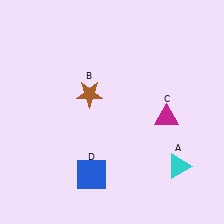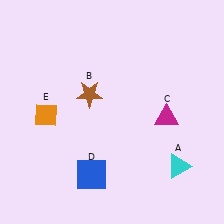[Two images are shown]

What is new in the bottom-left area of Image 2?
An orange diamond (E) was added in the bottom-left area of Image 2.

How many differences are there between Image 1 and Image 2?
There is 1 difference between the two images.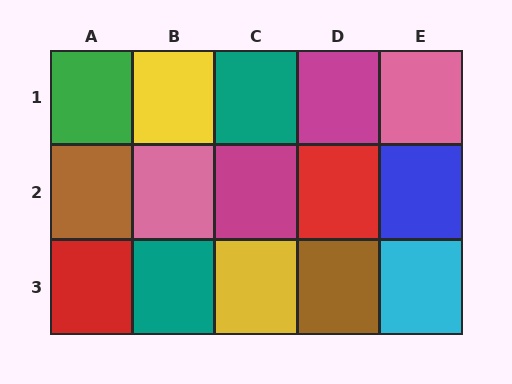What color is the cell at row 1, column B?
Yellow.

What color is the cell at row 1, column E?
Pink.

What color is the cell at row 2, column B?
Pink.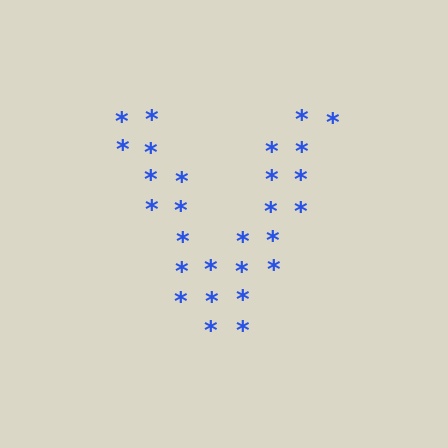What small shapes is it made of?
It is made of small asterisks.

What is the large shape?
The large shape is the letter V.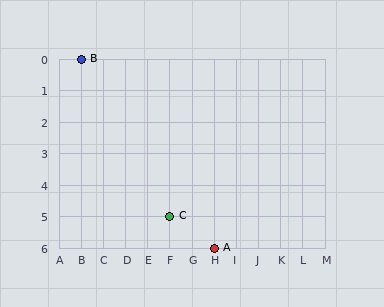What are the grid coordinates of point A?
Point A is at grid coordinates (H, 6).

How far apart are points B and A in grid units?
Points B and A are 6 columns and 6 rows apart (about 8.5 grid units diagonally).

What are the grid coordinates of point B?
Point B is at grid coordinates (B, 0).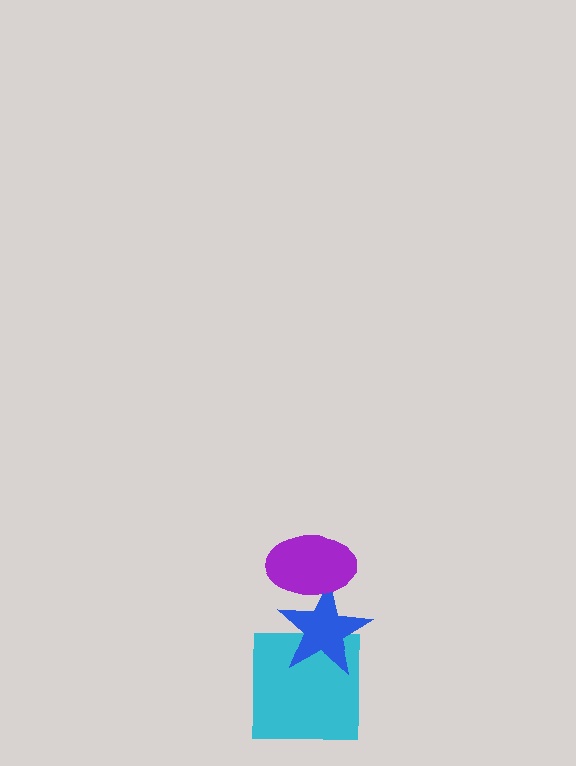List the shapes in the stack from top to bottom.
From top to bottom: the purple ellipse, the blue star, the cyan square.